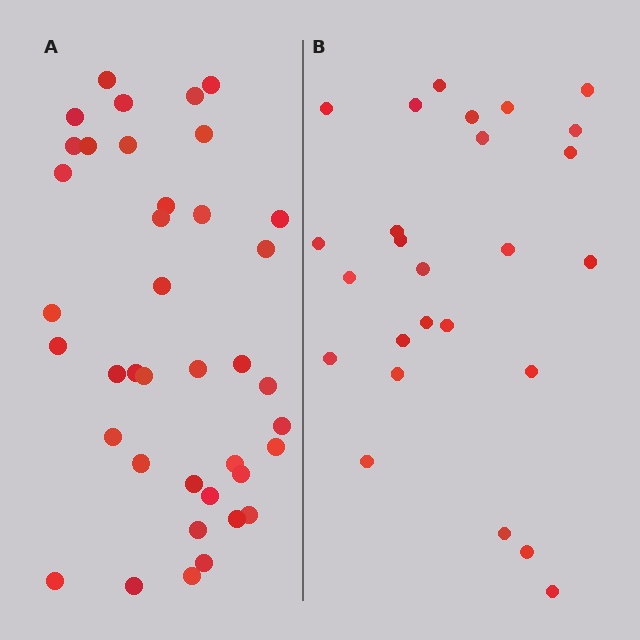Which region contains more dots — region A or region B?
Region A (the left region) has more dots.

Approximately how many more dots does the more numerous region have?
Region A has approximately 15 more dots than region B.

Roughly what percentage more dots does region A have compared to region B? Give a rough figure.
About 50% more.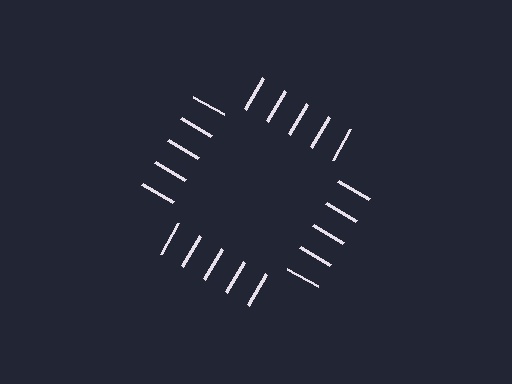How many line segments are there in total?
20 — 5 along each of the 4 edges.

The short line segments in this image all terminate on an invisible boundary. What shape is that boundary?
An illusory square — the line segments terminate on its edges but no continuous stroke is drawn.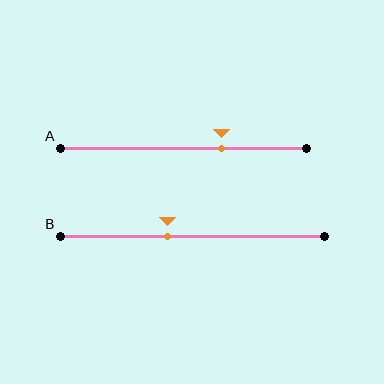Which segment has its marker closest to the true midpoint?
Segment B has its marker closest to the true midpoint.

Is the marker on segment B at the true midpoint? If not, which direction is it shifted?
No, the marker on segment B is shifted to the left by about 9% of the segment length.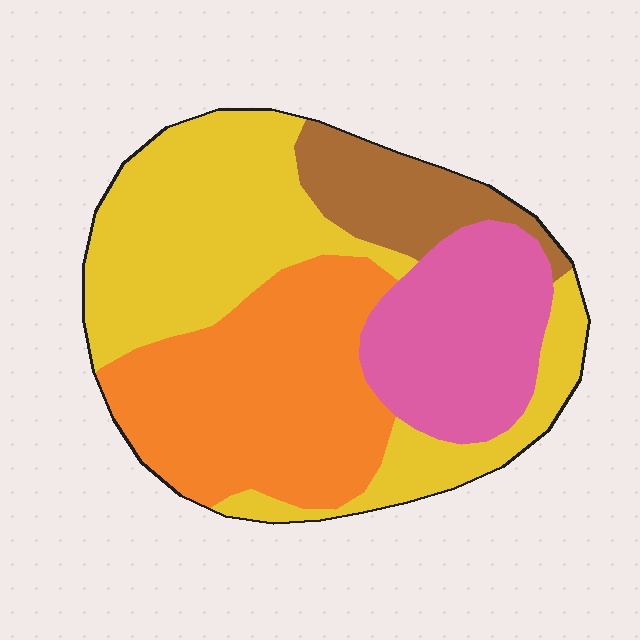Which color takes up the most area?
Yellow, at roughly 40%.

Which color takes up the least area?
Brown, at roughly 10%.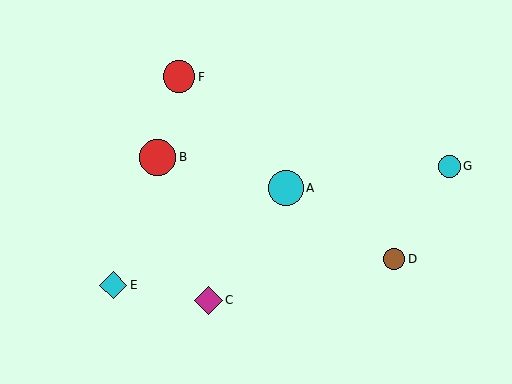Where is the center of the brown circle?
The center of the brown circle is at (394, 259).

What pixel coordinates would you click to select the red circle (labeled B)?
Click at (158, 157) to select the red circle B.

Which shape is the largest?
The red circle (labeled B) is the largest.